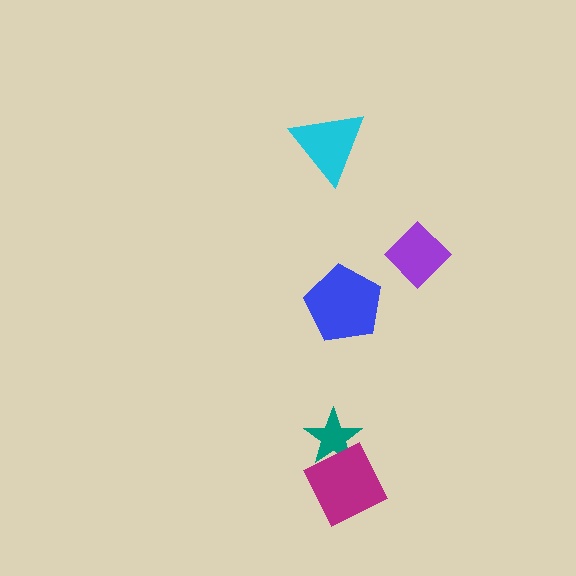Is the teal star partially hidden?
Yes, it is partially covered by another shape.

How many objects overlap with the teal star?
1 object overlaps with the teal star.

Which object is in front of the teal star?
The magenta diamond is in front of the teal star.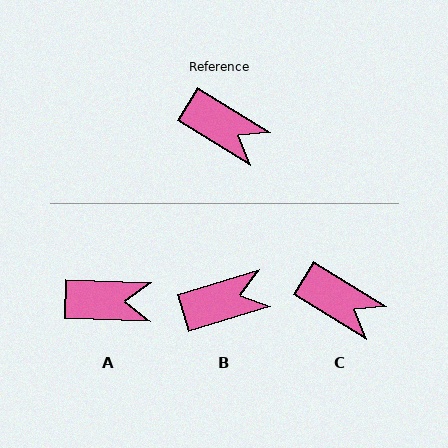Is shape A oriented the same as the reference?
No, it is off by about 30 degrees.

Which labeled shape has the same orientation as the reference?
C.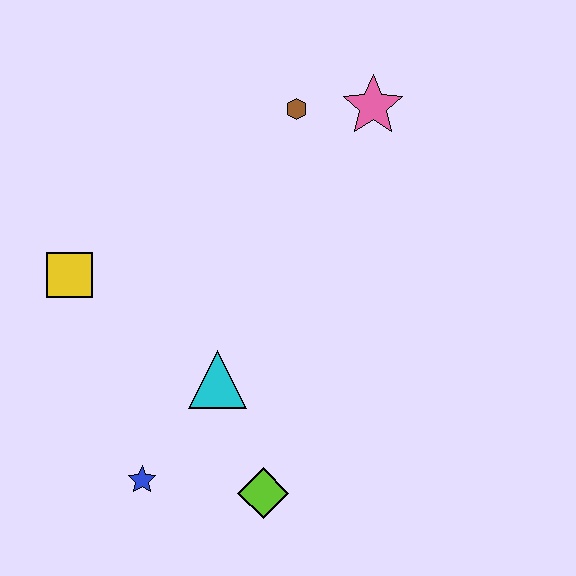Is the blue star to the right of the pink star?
No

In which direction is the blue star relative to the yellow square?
The blue star is below the yellow square.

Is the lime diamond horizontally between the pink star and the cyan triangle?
Yes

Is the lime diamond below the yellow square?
Yes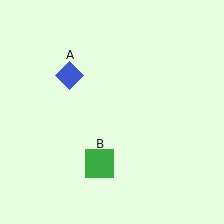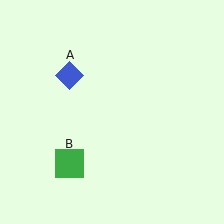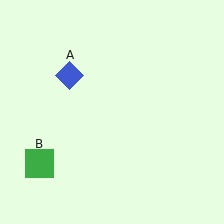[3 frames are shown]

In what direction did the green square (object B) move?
The green square (object B) moved left.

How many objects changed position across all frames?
1 object changed position: green square (object B).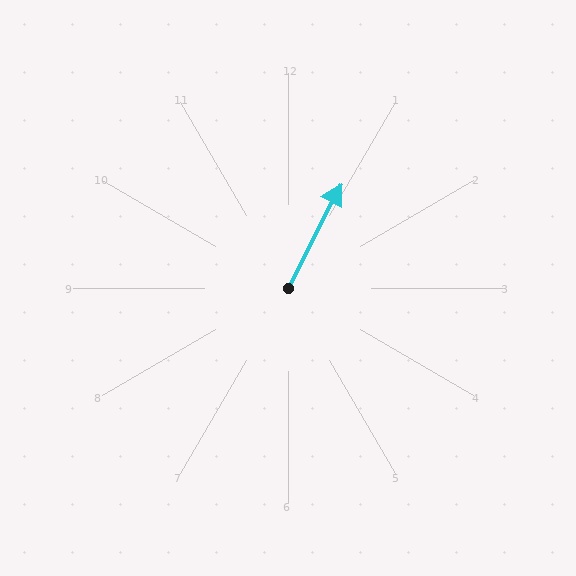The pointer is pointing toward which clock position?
Roughly 1 o'clock.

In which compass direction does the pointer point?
Northeast.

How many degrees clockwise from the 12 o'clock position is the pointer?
Approximately 27 degrees.